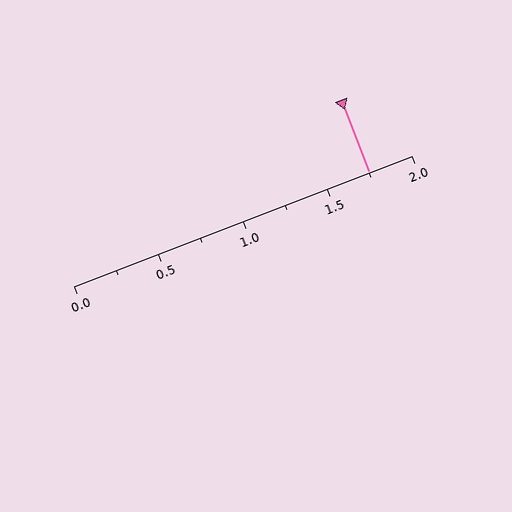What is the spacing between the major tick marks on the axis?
The major ticks are spaced 0.5 apart.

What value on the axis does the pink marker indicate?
The marker indicates approximately 1.75.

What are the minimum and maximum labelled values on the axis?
The axis runs from 0.0 to 2.0.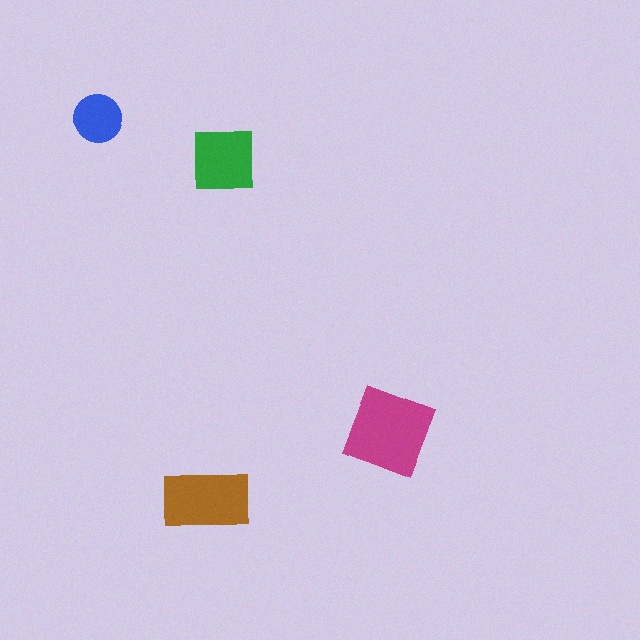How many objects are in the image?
There are 4 objects in the image.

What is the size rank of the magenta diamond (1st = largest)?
1st.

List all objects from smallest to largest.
The blue circle, the green square, the brown rectangle, the magenta diamond.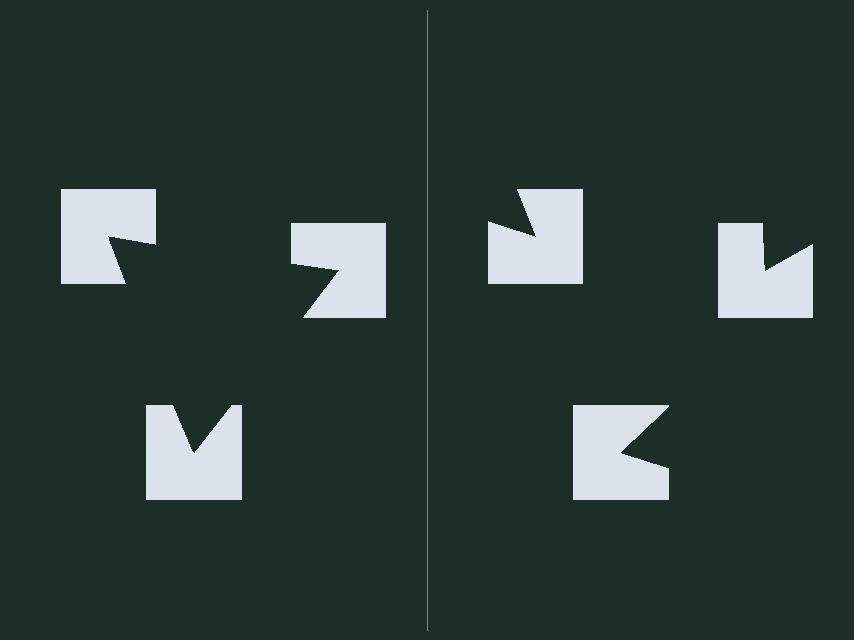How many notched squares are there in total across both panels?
6 — 3 on each side.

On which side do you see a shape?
An illusory triangle appears on the left side. On the right side the wedge cuts are rotated, so no coherent shape forms.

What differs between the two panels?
The notched squares are positioned identically on both sides; only the wedge orientations differ. On the left they align to a triangle; on the right they are misaligned.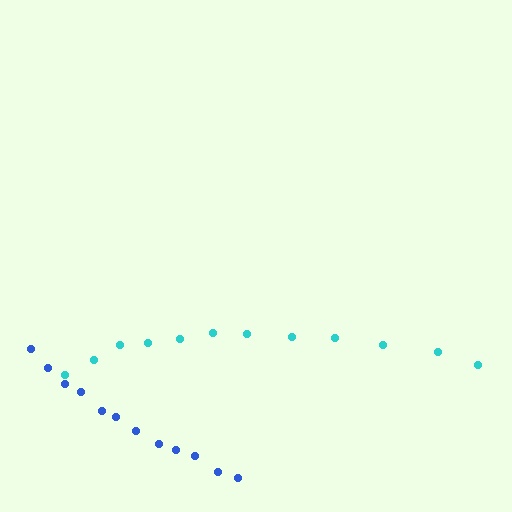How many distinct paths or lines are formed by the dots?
There are 2 distinct paths.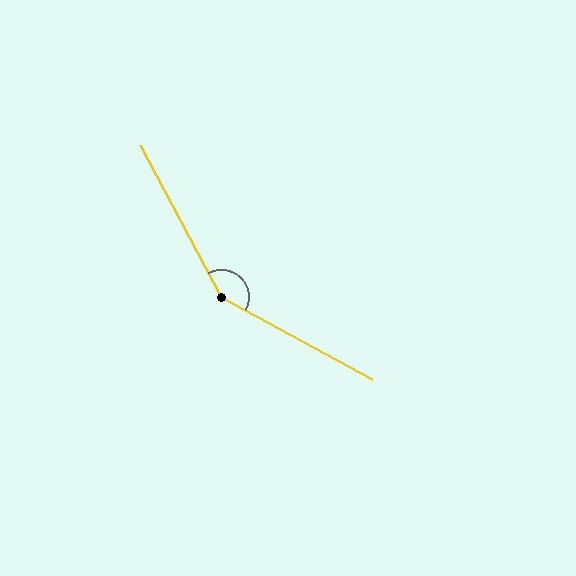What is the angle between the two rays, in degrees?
Approximately 147 degrees.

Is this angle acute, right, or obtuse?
It is obtuse.